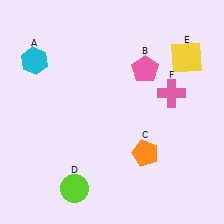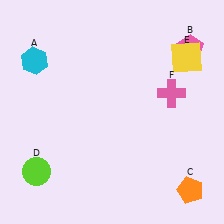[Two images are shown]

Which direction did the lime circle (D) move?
The lime circle (D) moved left.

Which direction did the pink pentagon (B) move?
The pink pentagon (B) moved right.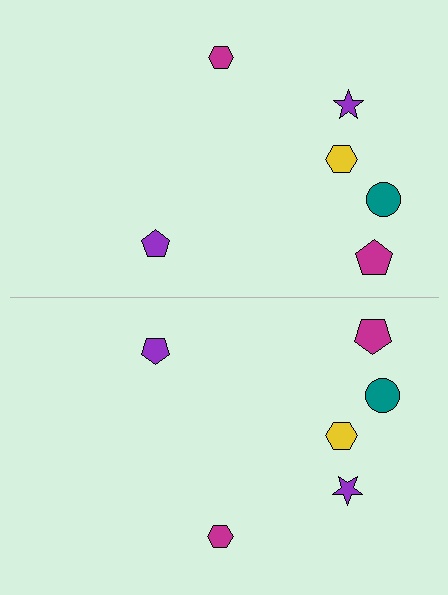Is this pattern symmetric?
Yes, this pattern has bilateral (reflection) symmetry.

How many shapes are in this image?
There are 12 shapes in this image.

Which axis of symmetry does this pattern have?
The pattern has a horizontal axis of symmetry running through the center of the image.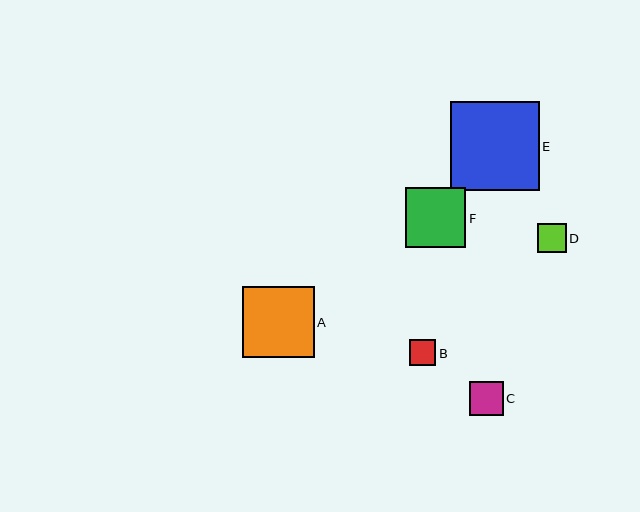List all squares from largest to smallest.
From largest to smallest: E, A, F, C, D, B.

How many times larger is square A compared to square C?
Square A is approximately 2.1 times the size of square C.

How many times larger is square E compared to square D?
Square E is approximately 3.0 times the size of square D.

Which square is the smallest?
Square B is the smallest with a size of approximately 26 pixels.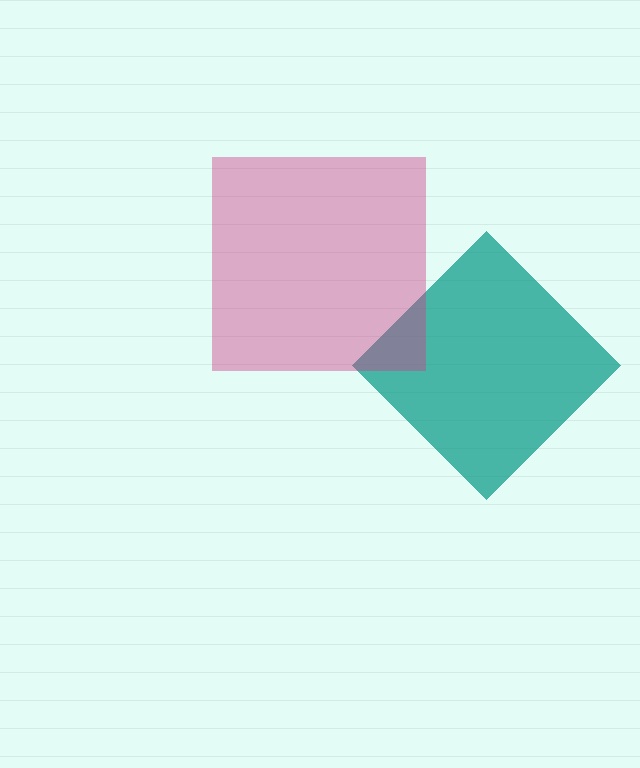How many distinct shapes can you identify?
There are 2 distinct shapes: a teal diamond, a magenta square.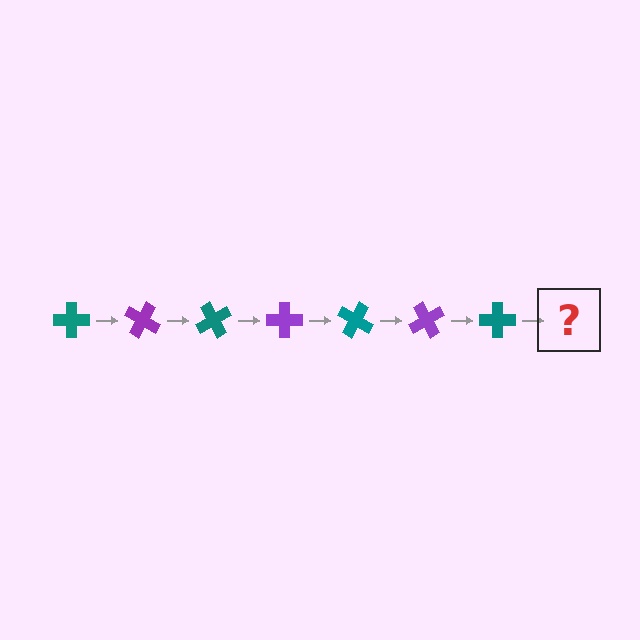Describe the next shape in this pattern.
It should be a purple cross, rotated 210 degrees from the start.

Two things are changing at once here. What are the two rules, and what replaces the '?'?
The two rules are that it rotates 30 degrees each step and the color cycles through teal and purple. The '?' should be a purple cross, rotated 210 degrees from the start.